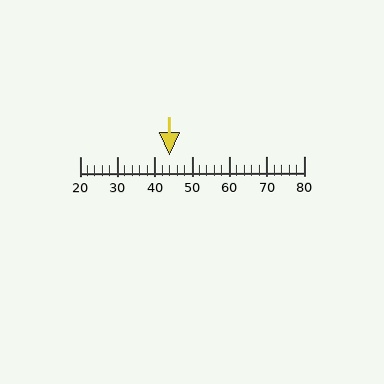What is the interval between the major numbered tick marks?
The major tick marks are spaced 10 units apart.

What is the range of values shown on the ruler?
The ruler shows values from 20 to 80.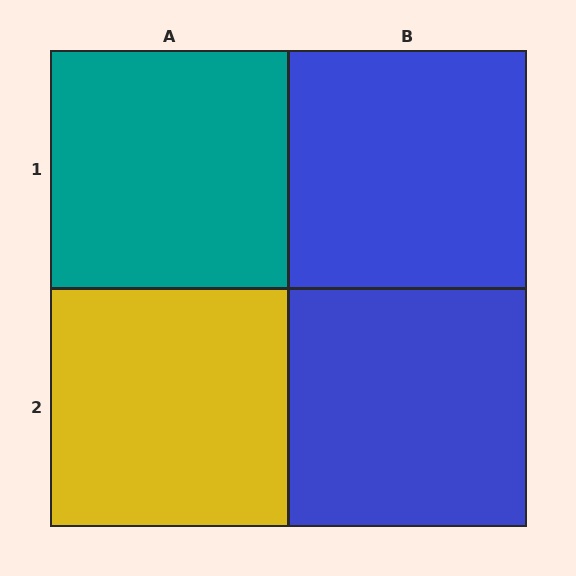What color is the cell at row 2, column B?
Blue.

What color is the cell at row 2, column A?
Yellow.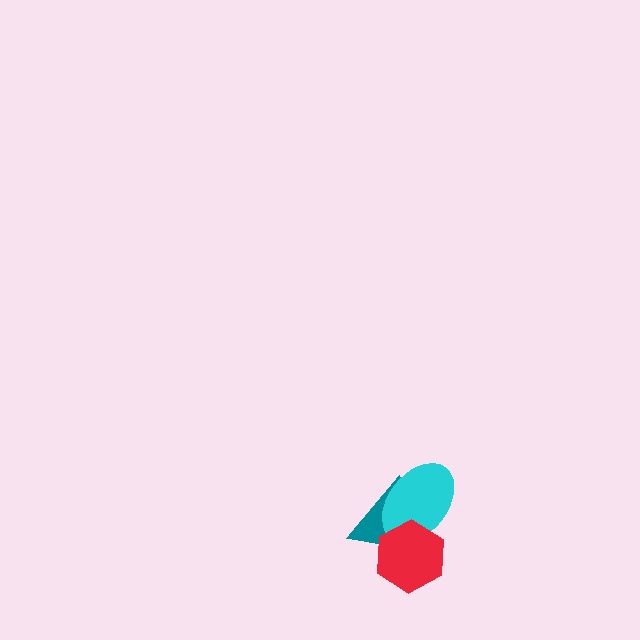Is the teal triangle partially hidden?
Yes, it is partially covered by another shape.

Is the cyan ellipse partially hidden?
Yes, it is partially covered by another shape.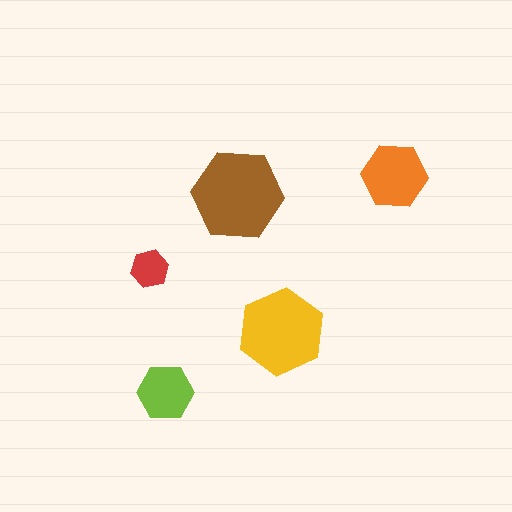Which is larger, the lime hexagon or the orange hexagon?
The orange one.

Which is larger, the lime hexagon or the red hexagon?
The lime one.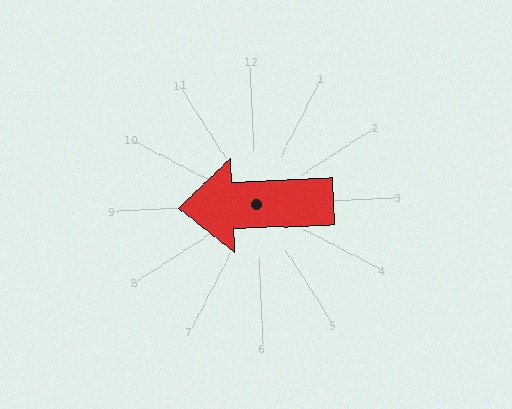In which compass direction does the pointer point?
West.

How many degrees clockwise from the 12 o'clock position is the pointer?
Approximately 270 degrees.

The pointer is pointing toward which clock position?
Roughly 9 o'clock.